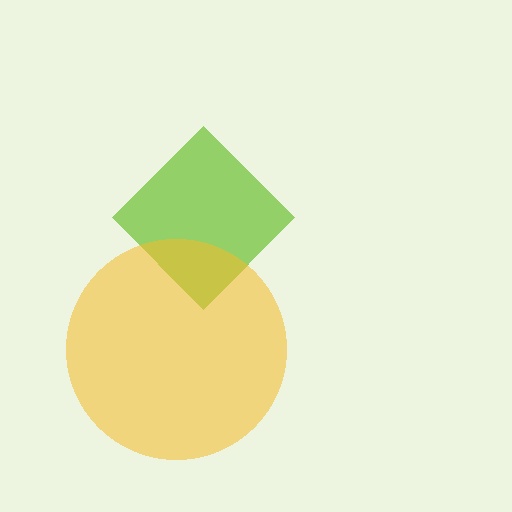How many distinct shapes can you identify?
There are 2 distinct shapes: a lime diamond, a yellow circle.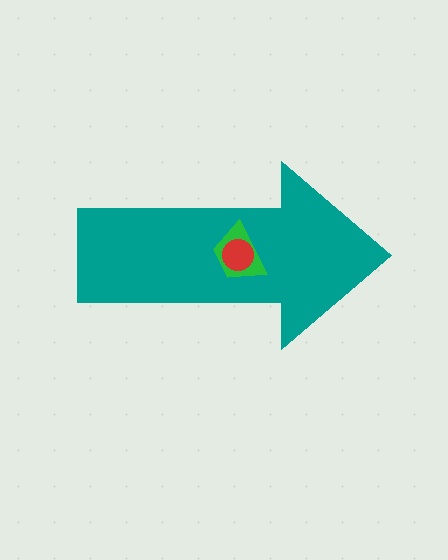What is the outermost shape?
The teal arrow.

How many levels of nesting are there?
3.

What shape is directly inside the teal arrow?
The green trapezoid.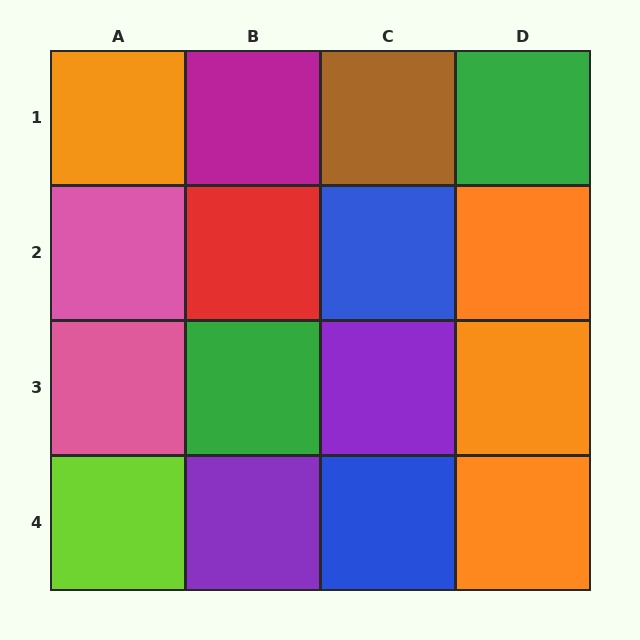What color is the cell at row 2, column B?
Red.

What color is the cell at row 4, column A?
Lime.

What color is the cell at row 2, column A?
Pink.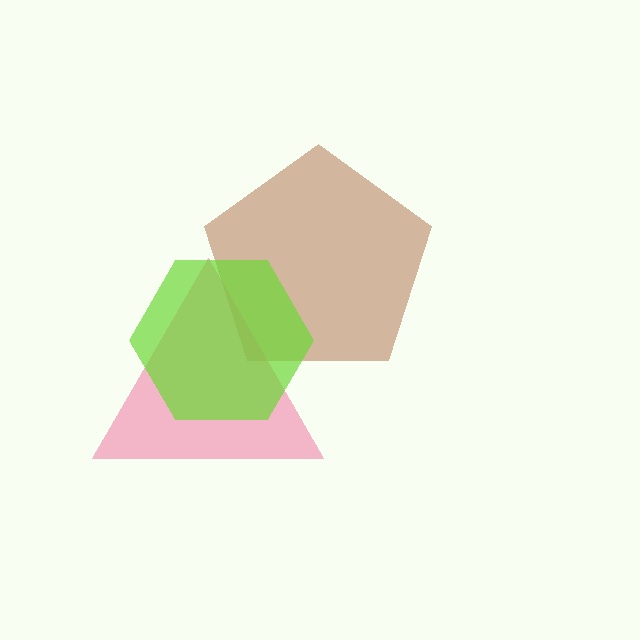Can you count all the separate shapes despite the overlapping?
Yes, there are 3 separate shapes.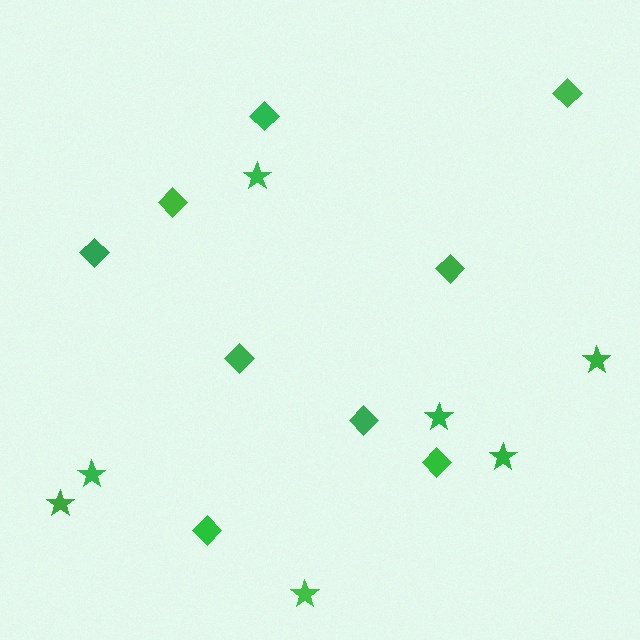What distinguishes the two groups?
There are 2 groups: one group of diamonds (9) and one group of stars (7).